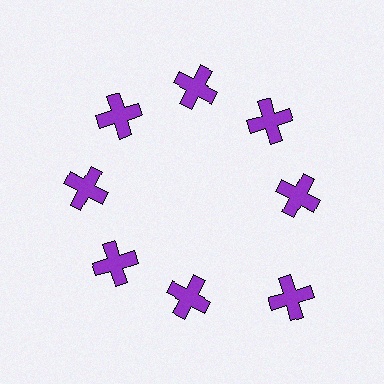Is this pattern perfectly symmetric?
No. The 8 purple crosses are arranged in a ring, but one element near the 4 o'clock position is pushed outward from the center, breaking the 8-fold rotational symmetry.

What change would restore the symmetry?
The symmetry would be restored by moving it inward, back onto the ring so that all 8 crosses sit at equal angles and equal distance from the center.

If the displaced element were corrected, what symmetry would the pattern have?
It would have 8-fold rotational symmetry — the pattern would map onto itself every 45 degrees.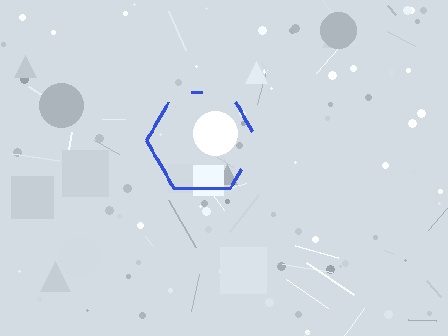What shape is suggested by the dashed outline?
The dashed outline suggests a hexagon.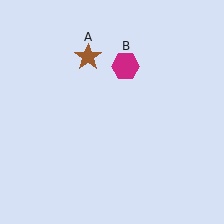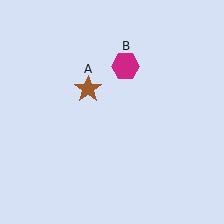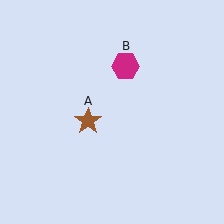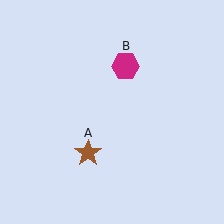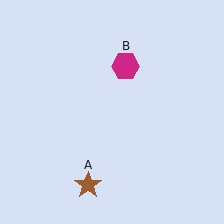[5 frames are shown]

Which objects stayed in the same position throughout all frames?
Magenta hexagon (object B) remained stationary.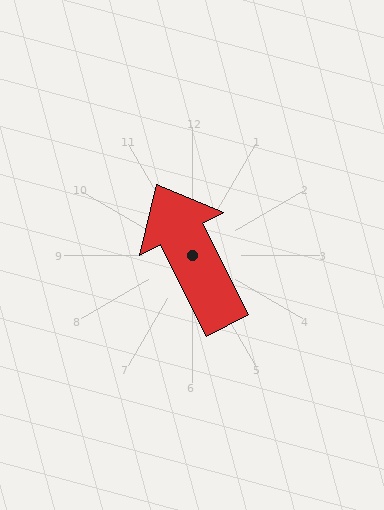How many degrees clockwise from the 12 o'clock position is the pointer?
Approximately 333 degrees.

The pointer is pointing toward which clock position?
Roughly 11 o'clock.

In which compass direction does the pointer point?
Northwest.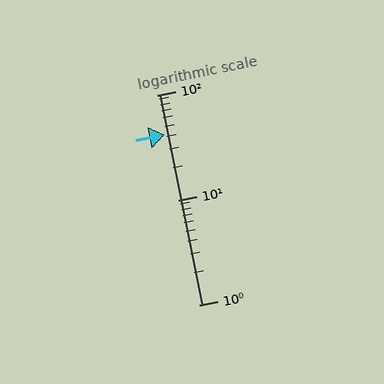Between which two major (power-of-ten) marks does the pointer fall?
The pointer is between 10 and 100.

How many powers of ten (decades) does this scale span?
The scale spans 2 decades, from 1 to 100.